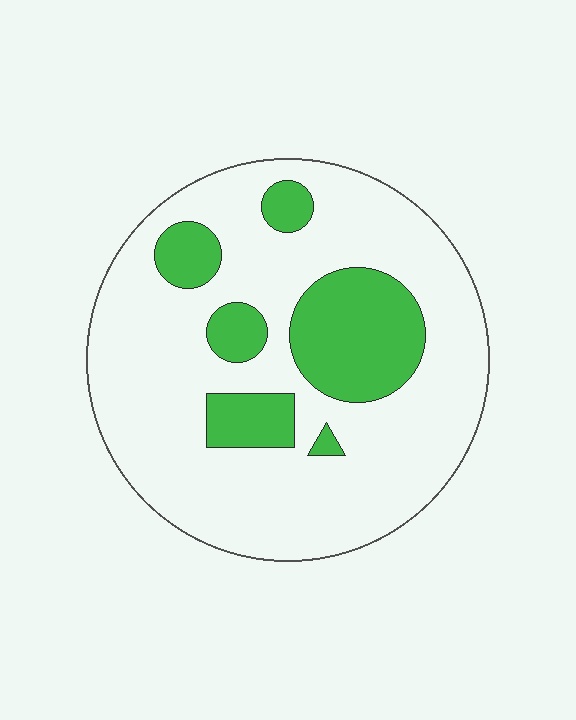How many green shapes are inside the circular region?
6.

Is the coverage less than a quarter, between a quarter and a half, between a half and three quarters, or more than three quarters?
Less than a quarter.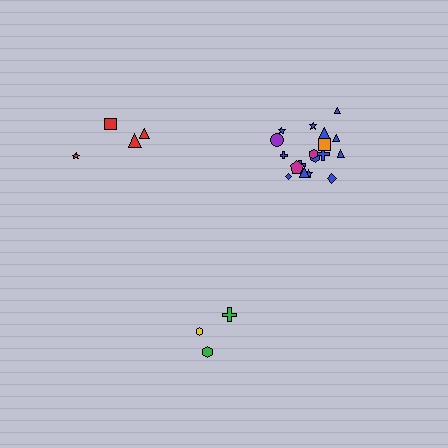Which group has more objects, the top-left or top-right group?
The top-right group.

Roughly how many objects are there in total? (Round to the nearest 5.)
Roughly 25 objects in total.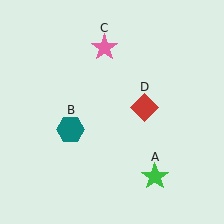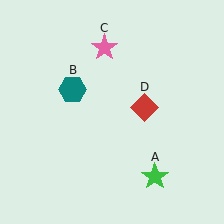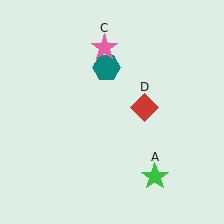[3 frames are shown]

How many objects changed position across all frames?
1 object changed position: teal hexagon (object B).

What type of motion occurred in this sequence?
The teal hexagon (object B) rotated clockwise around the center of the scene.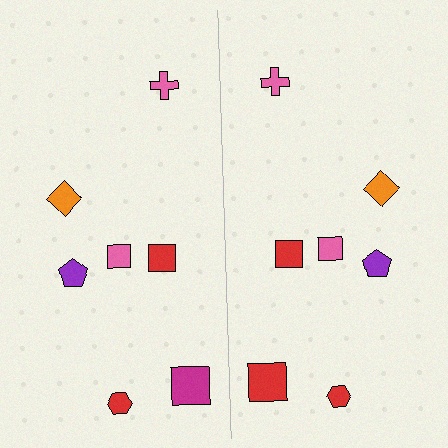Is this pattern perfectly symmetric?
No, the pattern is not perfectly symmetric. The red square on the right side breaks the symmetry — its mirror counterpart is magenta.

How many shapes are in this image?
There are 14 shapes in this image.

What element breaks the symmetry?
The red square on the right side breaks the symmetry — its mirror counterpart is magenta.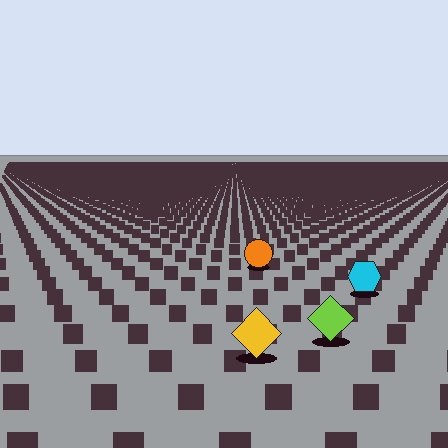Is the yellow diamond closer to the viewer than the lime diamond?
Yes. The yellow diamond is closer — you can tell from the texture gradient: the ground texture is coarser near it.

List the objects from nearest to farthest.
From nearest to farthest: the yellow diamond, the lime diamond, the cyan hexagon, the orange circle.